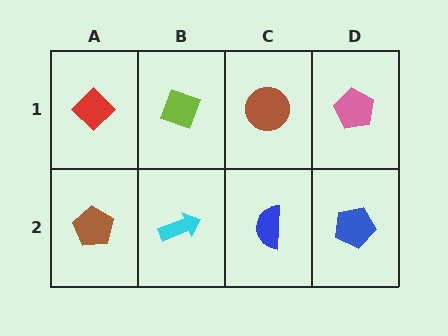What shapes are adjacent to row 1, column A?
A brown pentagon (row 2, column A), a lime diamond (row 1, column B).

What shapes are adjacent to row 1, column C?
A blue semicircle (row 2, column C), a lime diamond (row 1, column B), a pink pentagon (row 1, column D).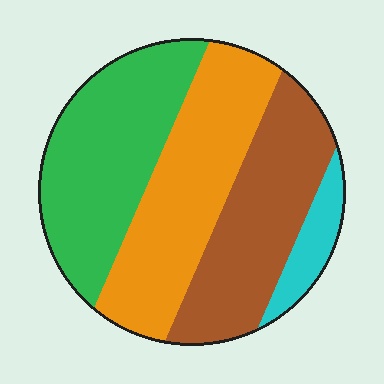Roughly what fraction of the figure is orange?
Orange covers 32% of the figure.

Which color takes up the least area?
Cyan, at roughly 5%.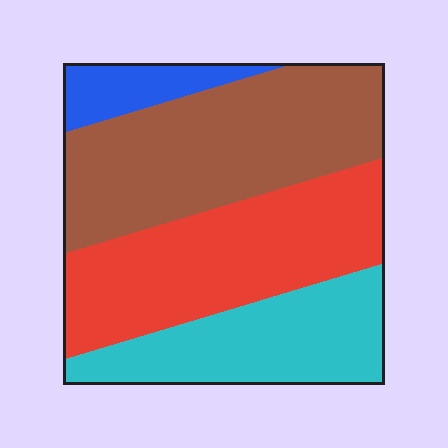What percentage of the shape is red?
Red covers around 35% of the shape.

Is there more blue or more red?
Red.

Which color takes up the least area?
Blue, at roughly 10%.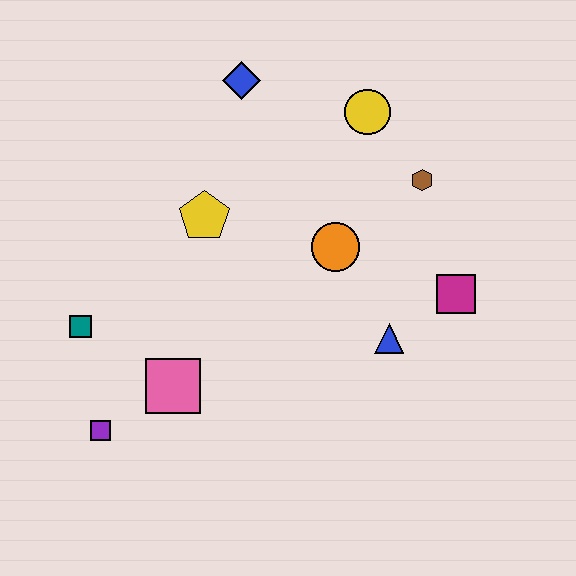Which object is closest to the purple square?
The pink square is closest to the purple square.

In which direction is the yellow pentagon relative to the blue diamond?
The yellow pentagon is below the blue diamond.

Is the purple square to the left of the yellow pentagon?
Yes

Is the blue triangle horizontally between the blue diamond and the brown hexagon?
Yes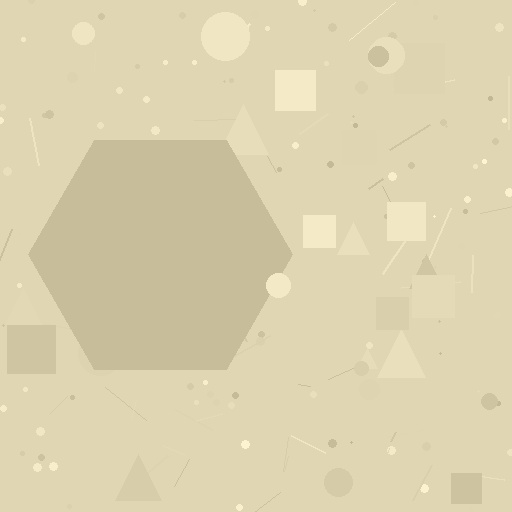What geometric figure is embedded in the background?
A hexagon is embedded in the background.